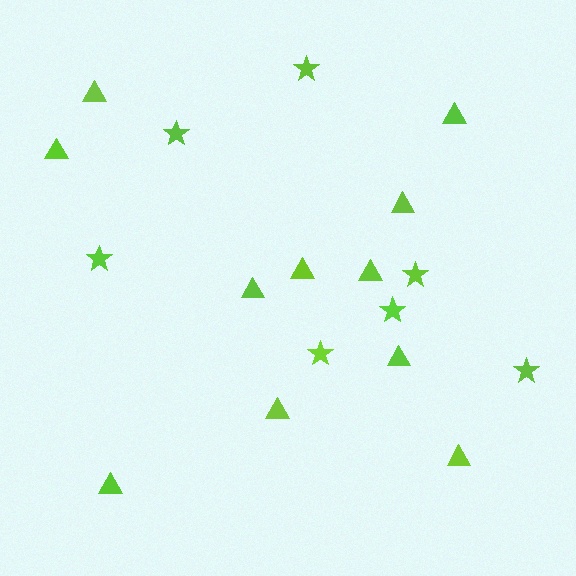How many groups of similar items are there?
There are 2 groups: one group of stars (7) and one group of triangles (11).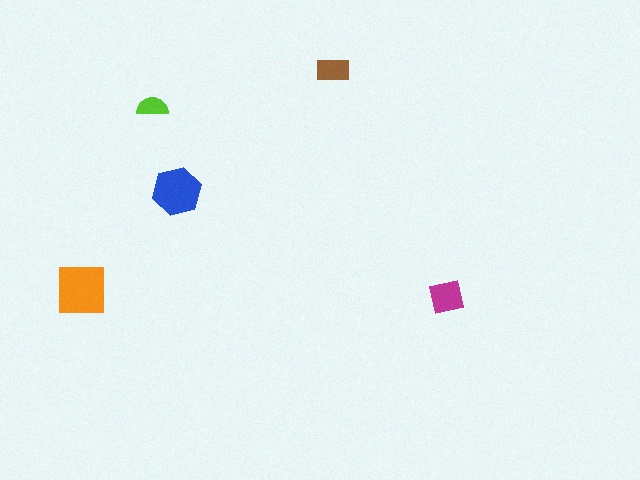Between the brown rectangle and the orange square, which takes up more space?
The orange square.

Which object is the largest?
The orange square.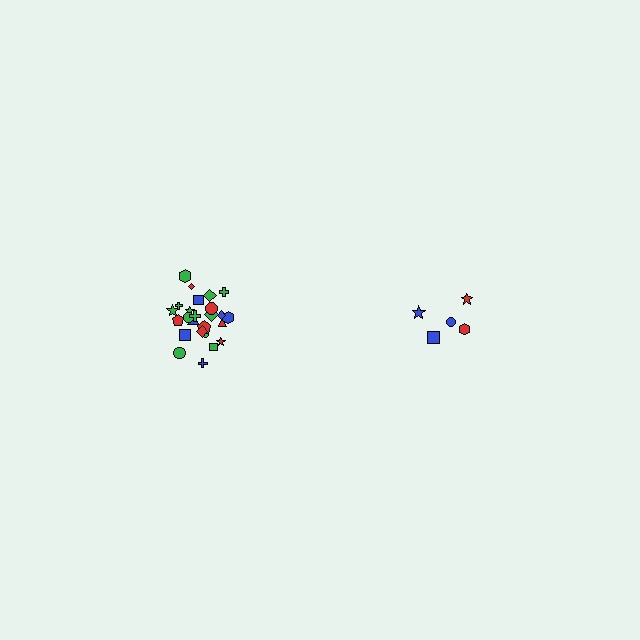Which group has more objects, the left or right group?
The left group.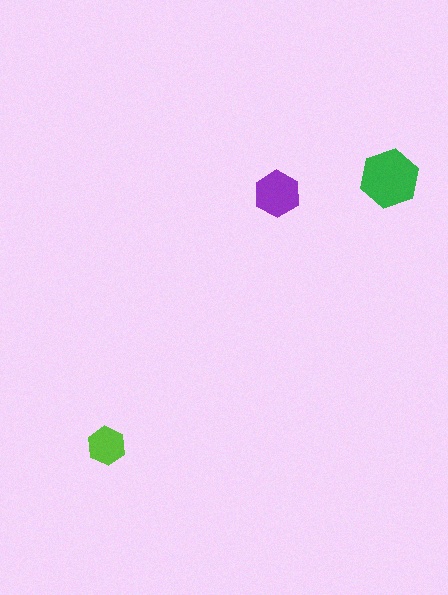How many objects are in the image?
There are 3 objects in the image.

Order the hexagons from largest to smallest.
the green one, the purple one, the lime one.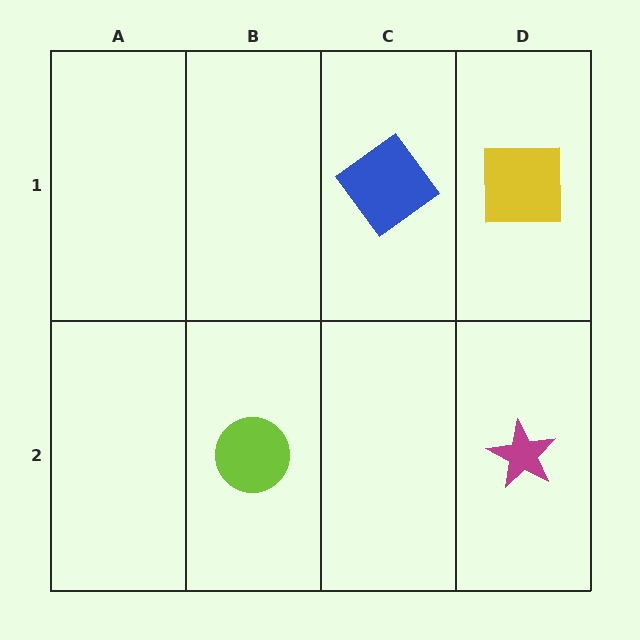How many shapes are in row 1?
2 shapes.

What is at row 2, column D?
A magenta star.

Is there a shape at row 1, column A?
No, that cell is empty.